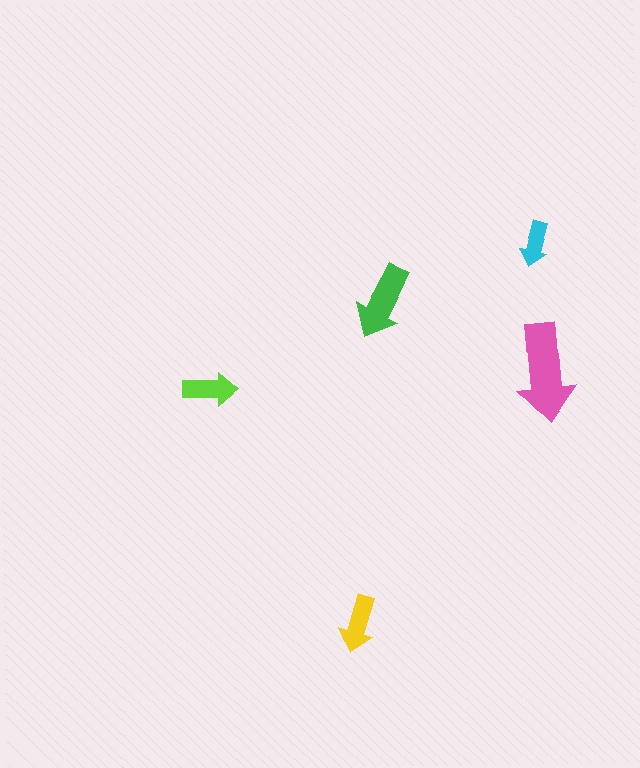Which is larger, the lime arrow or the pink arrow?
The pink one.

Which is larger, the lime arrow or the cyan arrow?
The lime one.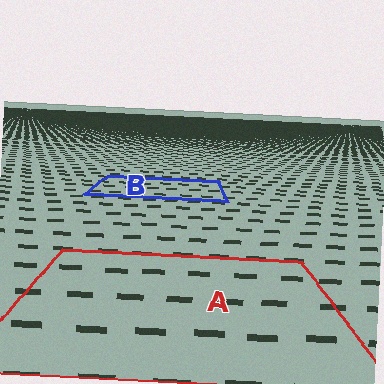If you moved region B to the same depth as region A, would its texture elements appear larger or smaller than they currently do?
They would appear larger. At a closer depth, the same texture elements are projected at a bigger on-screen size.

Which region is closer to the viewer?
Region A is closer. The texture elements there are larger and more spread out.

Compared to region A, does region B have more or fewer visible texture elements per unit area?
Region B has more texture elements per unit area — they are packed more densely because it is farther away.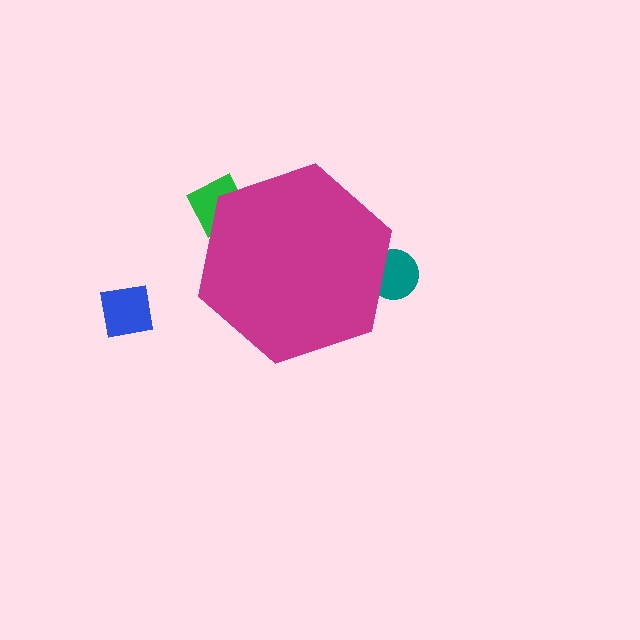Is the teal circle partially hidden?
Yes, the teal circle is partially hidden behind the magenta hexagon.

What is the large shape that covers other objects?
A magenta hexagon.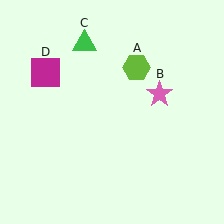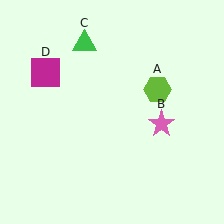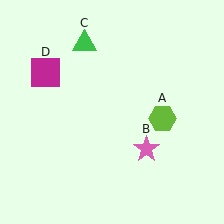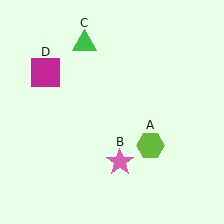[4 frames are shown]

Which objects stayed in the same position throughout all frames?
Green triangle (object C) and magenta square (object D) remained stationary.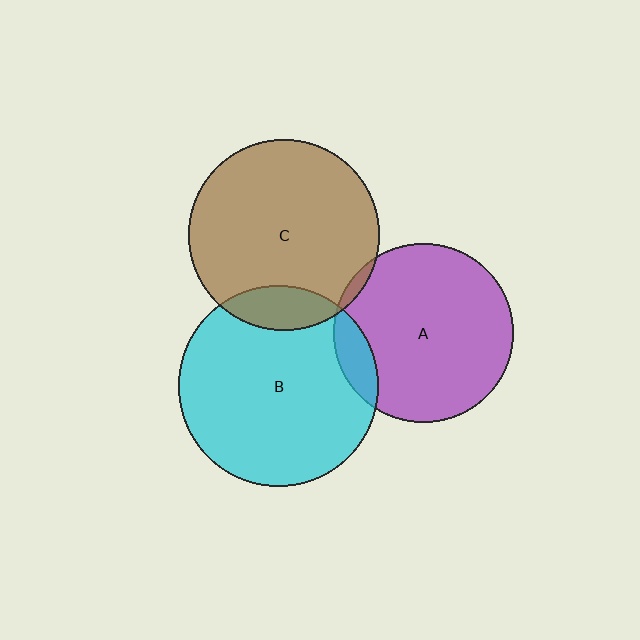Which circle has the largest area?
Circle B (cyan).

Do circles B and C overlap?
Yes.